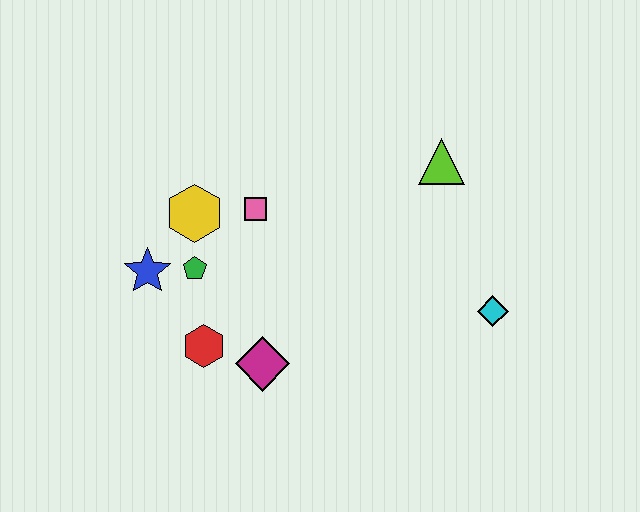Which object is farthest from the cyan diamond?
The blue star is farthest from the cyan diamond.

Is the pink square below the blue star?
No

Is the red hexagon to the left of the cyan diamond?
Yes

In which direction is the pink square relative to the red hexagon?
The pink square is above the red hexagon.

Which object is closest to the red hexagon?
The magenta diamond is closest to the red hexagon.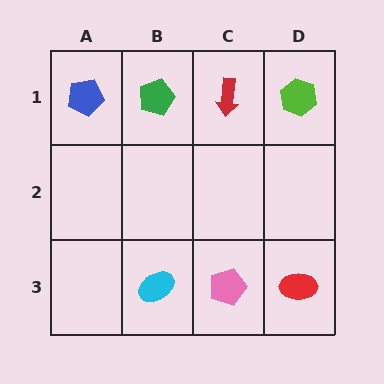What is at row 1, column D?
A lime hexagon.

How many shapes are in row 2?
0 shapes.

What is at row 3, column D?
A red ellipse.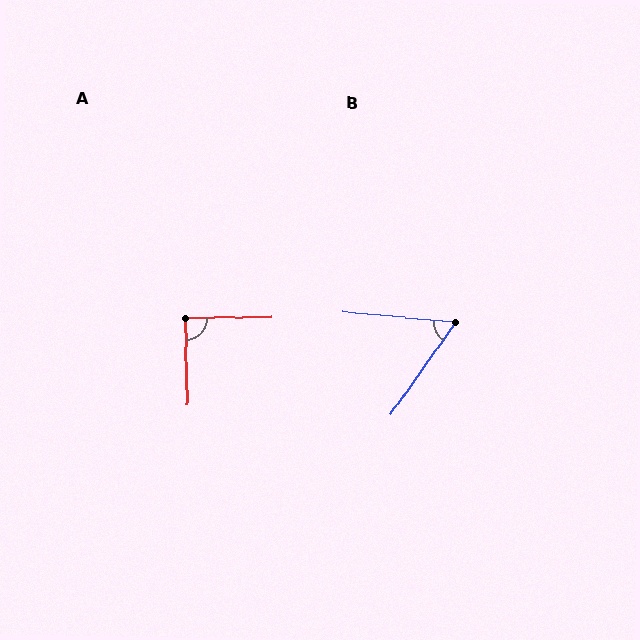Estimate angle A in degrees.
Approximately 89 degrees.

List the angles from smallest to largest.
B (60°), A (89°).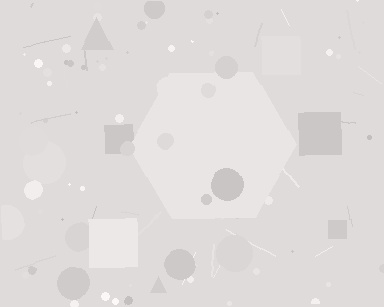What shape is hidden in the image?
A hexagon is hidden in the image.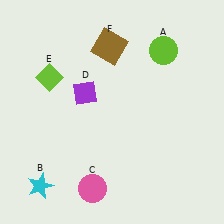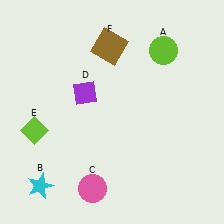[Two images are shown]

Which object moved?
The lime diamond (E) moved down.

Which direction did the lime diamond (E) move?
The lime diamond (E) moved down.